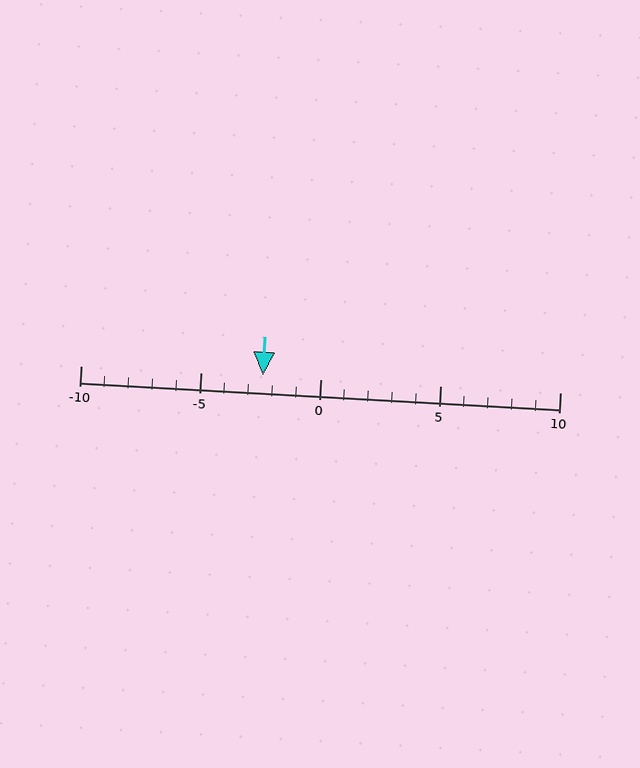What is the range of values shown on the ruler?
The ruler shows values from -10 to 10.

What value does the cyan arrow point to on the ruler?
The cyan arrow points to approximately -2.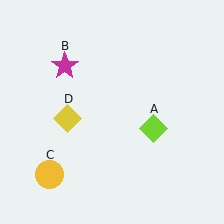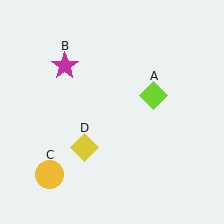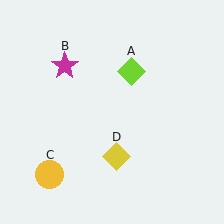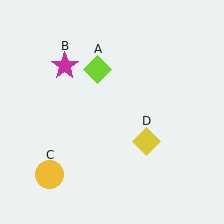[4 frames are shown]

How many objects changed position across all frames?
2 objects changed position: lime diamond (object A), yellow diamond (object D).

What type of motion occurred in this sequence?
The lime diamond (object A), yellow diamond (object D) rotated counterclockwise around the center of the scene.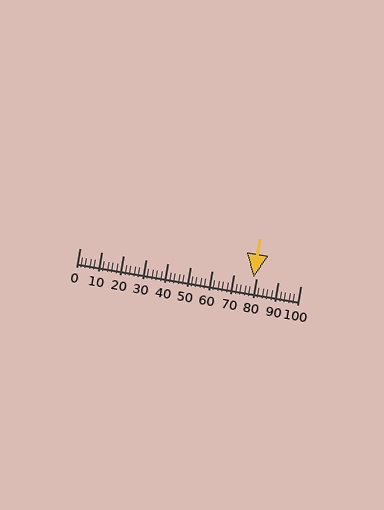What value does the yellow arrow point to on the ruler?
The yellow arrow points to approximately 79.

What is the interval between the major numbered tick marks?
The major tick marks are spaced 10 units apart.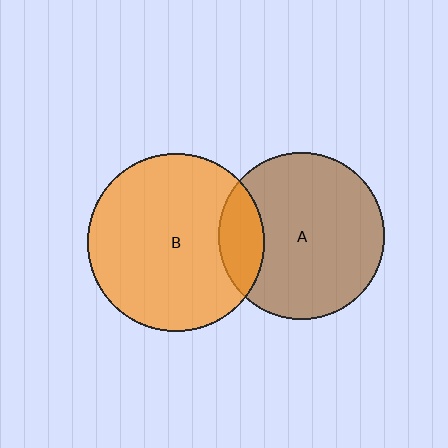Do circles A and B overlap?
Yes.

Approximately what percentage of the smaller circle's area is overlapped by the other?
Approximately 15%.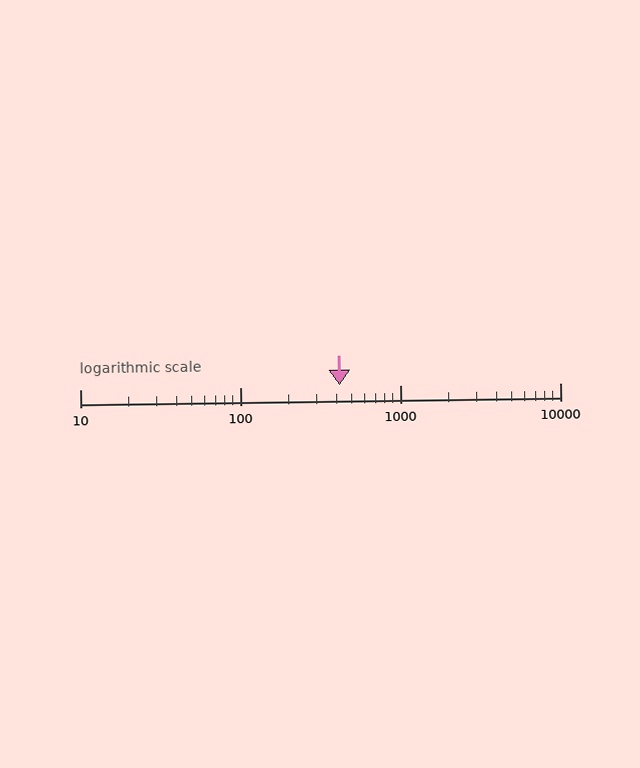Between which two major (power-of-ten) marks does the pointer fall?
The pointer is between 100 and 1000.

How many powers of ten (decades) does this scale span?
The scale spans 3 decades, from 10 to 10000.